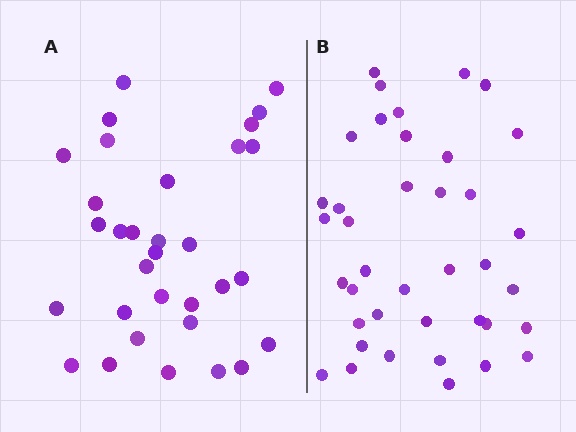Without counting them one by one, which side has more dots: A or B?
Region B (the right region) has more dots.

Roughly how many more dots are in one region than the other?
Region B has roughly 8 or so more dots than region A.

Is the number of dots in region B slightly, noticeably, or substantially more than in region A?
Region B has only slightly more — the two regions are fairly close. The ratio is roughly 1.2 to 1.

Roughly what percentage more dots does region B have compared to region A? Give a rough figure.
About 20% more.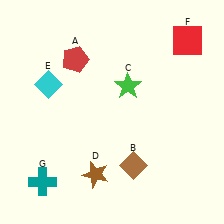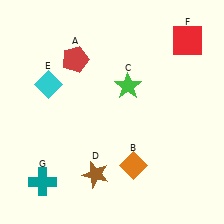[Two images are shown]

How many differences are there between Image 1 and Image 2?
There is 1 difference between the two images.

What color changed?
The diamond (B) changed from brown in Image 1 to orange in Image 2.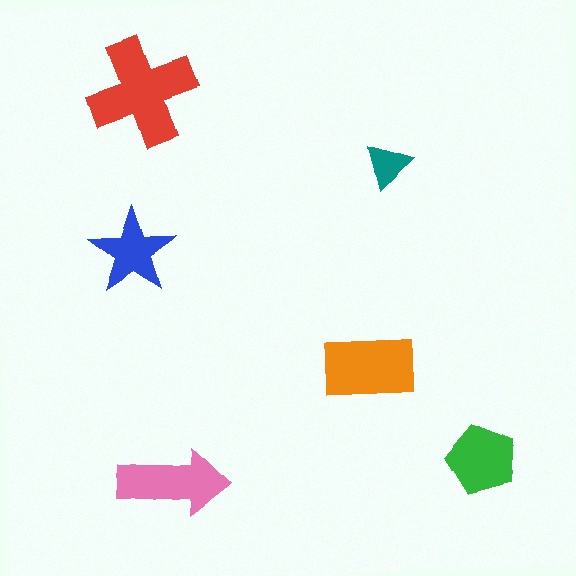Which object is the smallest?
The teal triangle.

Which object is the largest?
The red cross.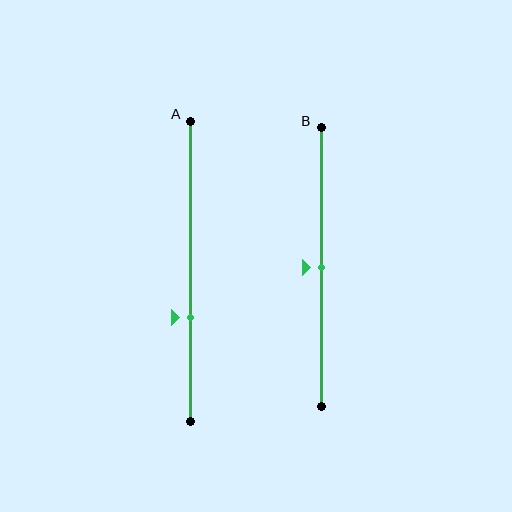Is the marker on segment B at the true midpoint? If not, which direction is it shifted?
Yes, the marker on segment B is at the true midpoint.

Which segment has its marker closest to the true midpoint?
Segment B has its marker closest to the true midpoint.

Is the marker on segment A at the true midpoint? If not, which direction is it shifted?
No, the marker on segment A is shifted downward by about 15% of the segment length.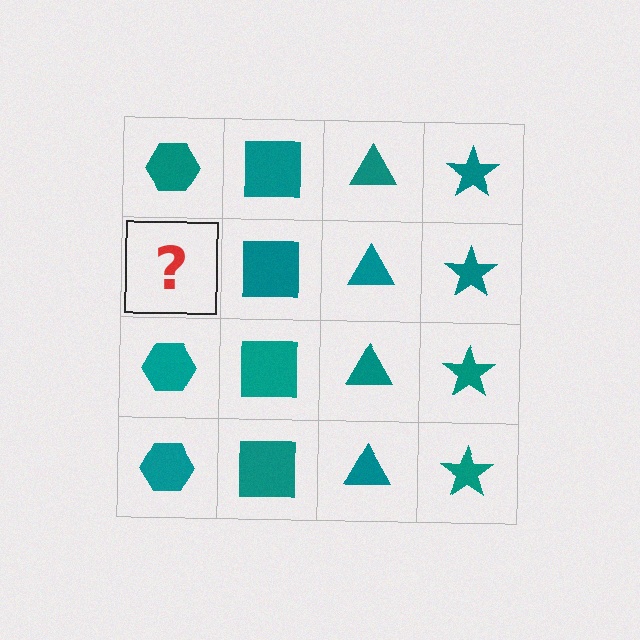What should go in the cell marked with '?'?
The missing cell should contain a teal hexagon.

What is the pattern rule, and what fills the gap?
The rule is that each column has a consistent shape. The gap should be filled with a teal hexagon.